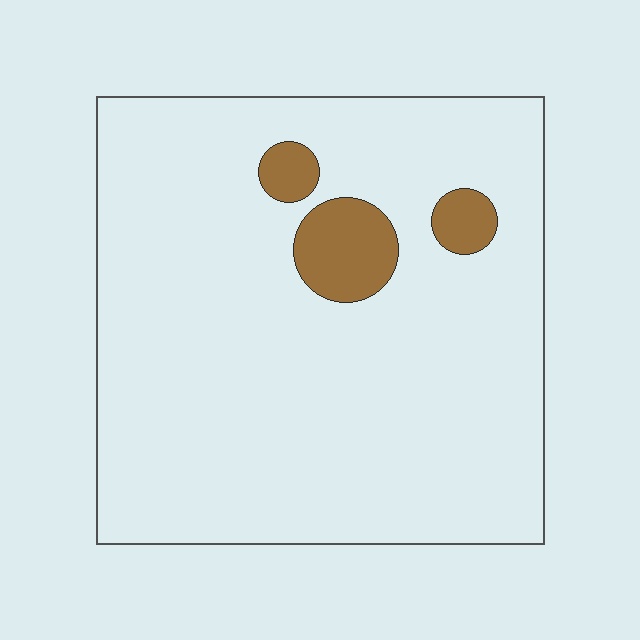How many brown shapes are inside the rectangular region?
3.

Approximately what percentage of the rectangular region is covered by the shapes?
Approximately 10%.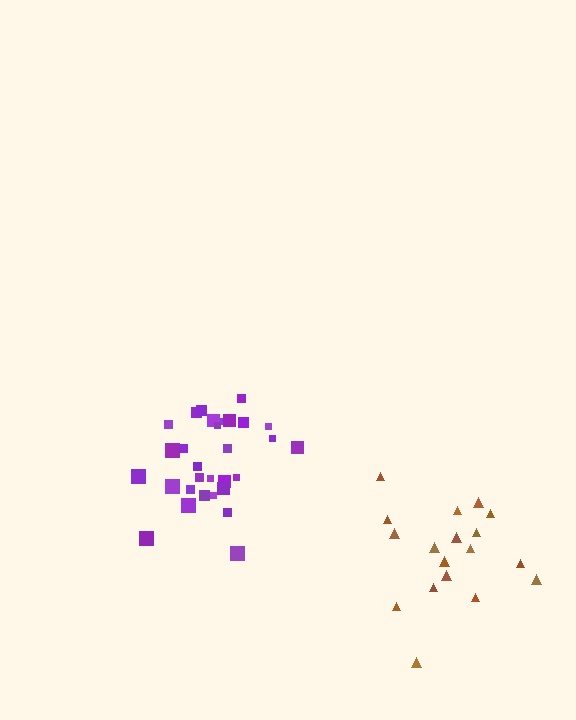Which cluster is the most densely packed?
Purple.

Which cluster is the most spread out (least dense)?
Brown.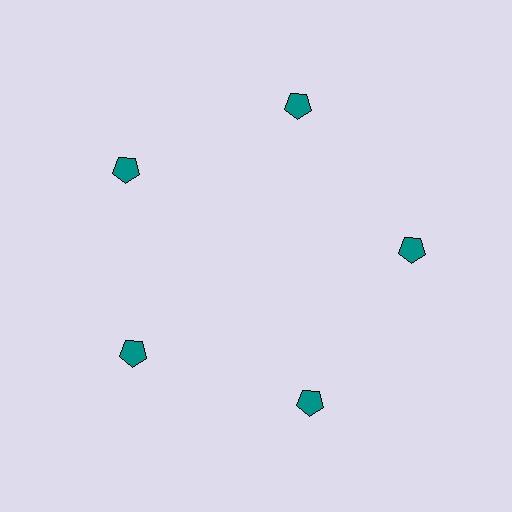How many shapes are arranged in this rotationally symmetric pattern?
There are 5 shapes, arranged in 5 groups of 1.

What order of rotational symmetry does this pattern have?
This pattern has 5-fold rotational symmetry.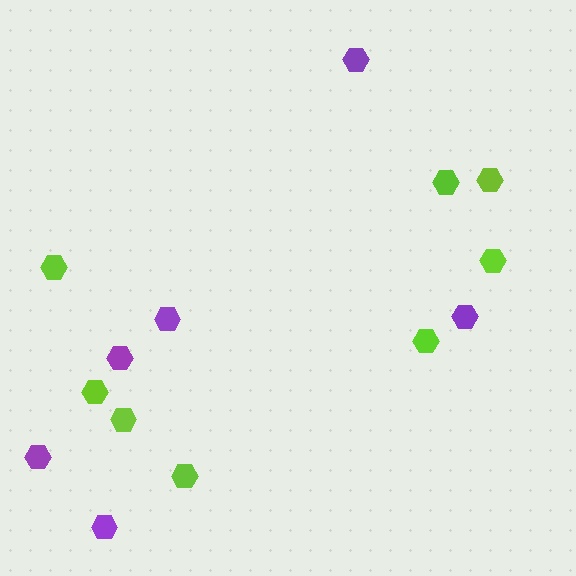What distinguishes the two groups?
There are 2 groups: one group of lime hexagons (8) and one group of purple hexagons (6).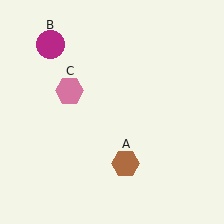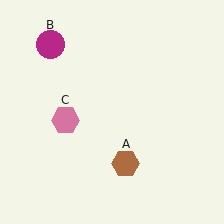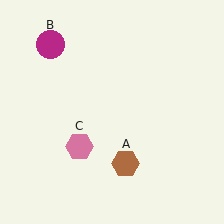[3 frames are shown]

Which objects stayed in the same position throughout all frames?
Brown hexagon (object A) and magenta circle (object B) remained stationary.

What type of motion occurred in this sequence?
The pink hexagon (object C) rotated counterclockwise around the center of the scene.